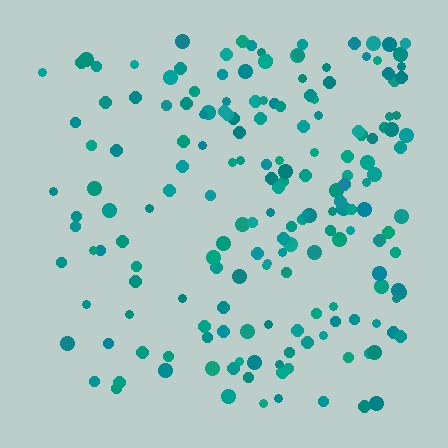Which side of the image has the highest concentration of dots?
The right.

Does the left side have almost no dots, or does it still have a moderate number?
Still a moderate number, just noticeably fewer than the right.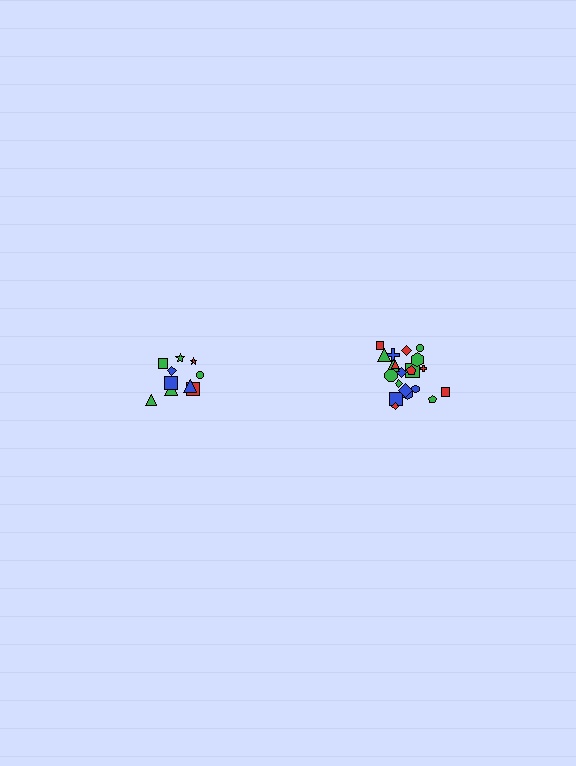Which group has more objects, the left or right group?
The right group.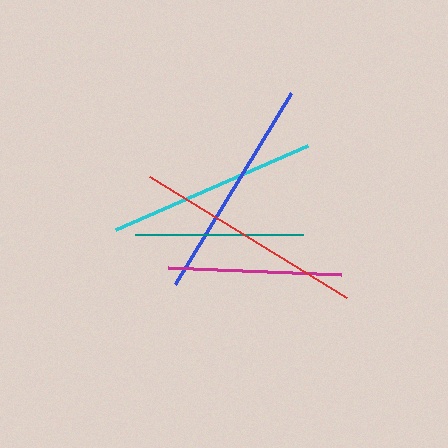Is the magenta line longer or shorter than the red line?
The red line is longer than the magenta line.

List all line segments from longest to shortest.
From longest to shortest: red, blue, cyan, magenta, teal.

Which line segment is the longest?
The red line is the longest at approximately 231 pixels.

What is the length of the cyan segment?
The cyan segment is approximately 209 pixels long.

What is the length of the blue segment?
The blue segment is approximately 224 pixels long.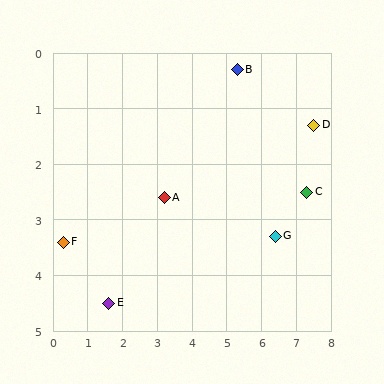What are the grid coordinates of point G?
Point G is at approximately (6.4, 3.3).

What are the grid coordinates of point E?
Point E is at approximately (1.6, 4.5).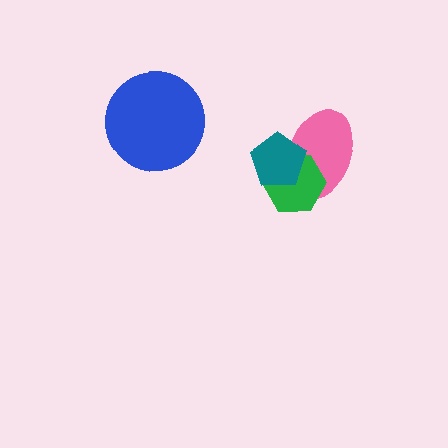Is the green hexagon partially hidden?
Yes, it is partially covered by another shape.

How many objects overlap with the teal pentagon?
2 objects overlap with the teal pentagon.